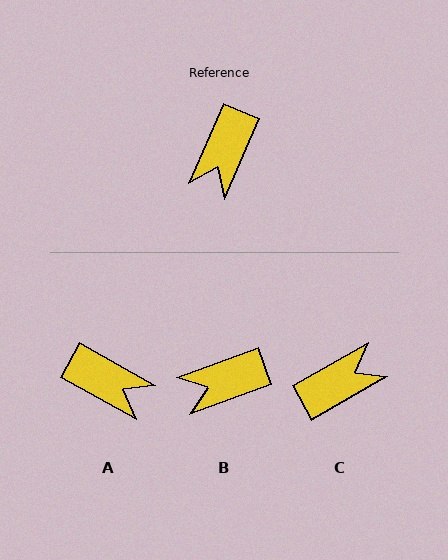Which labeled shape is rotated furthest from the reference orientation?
C, about 143 degrees away.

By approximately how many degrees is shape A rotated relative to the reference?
Approximately 84 degrees counter-clockwise.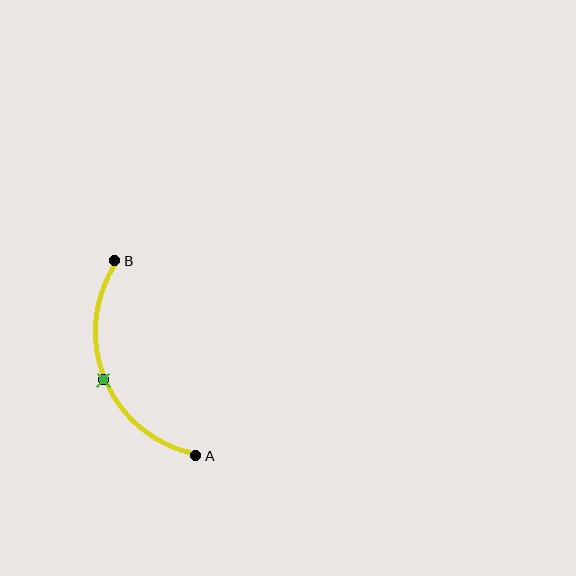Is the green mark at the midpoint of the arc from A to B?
Yes. The green mark lies on the arc at equal arc-length from both A and B — it is the arc midpoint.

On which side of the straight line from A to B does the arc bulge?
The arc bulges to the left of the straight line connecting A and B.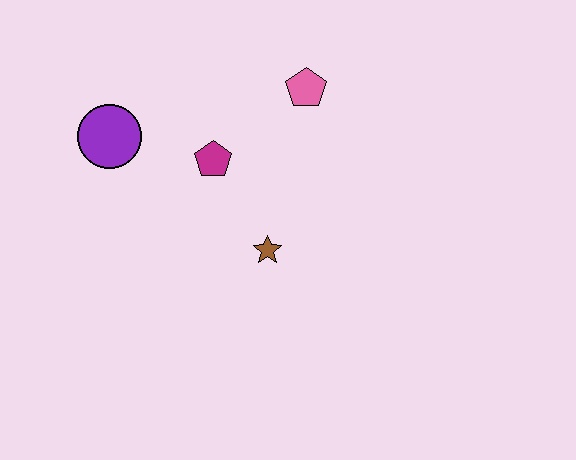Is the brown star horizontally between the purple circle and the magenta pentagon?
No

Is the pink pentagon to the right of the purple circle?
Yes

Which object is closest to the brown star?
The magenta pentagon is closest to the brown star.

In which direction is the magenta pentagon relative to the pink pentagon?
The magenta pentagon is to the left of the pink pentagon.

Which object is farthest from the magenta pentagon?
The pink pentagon is farthest from the magenta pentagon.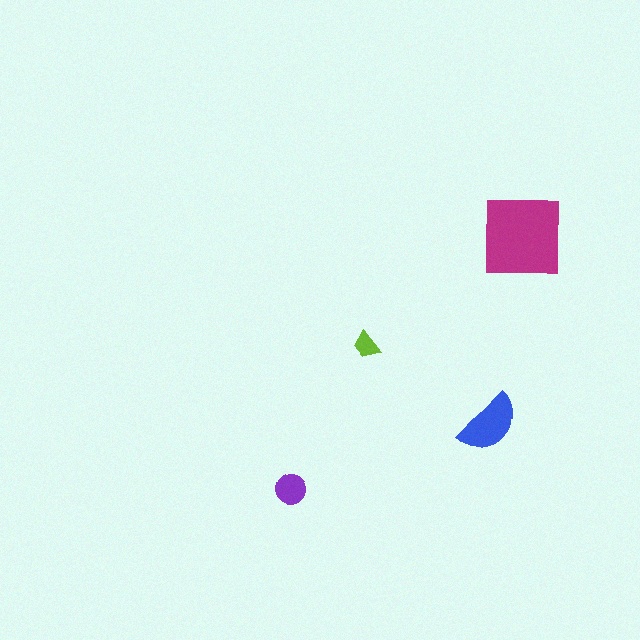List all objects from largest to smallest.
The magenta square, the blue semicircle, the purple circle, the lime trapezoid.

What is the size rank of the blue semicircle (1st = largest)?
2nd.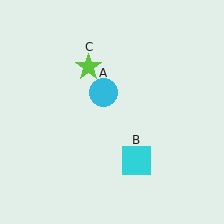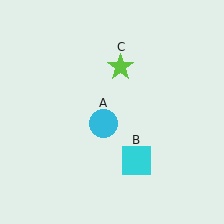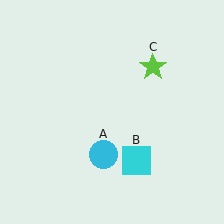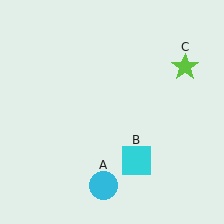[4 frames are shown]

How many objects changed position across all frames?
2 objects changed position: cyan circle (object A), lime star (object C).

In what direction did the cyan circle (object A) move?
The cyan circle (object A) moved down.